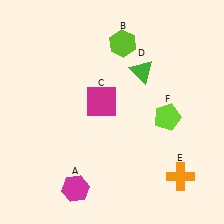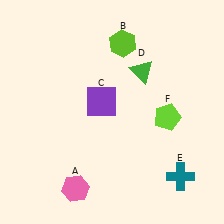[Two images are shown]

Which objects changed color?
A changed from magenta to pink. C changed from magenta to purple. E changed from orange to teal.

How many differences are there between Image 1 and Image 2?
There are 3 differences between the two images.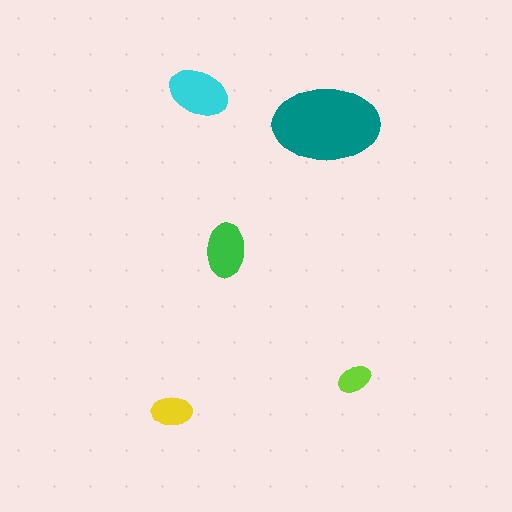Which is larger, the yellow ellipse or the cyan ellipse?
The cyan one.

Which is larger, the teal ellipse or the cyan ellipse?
The teal one.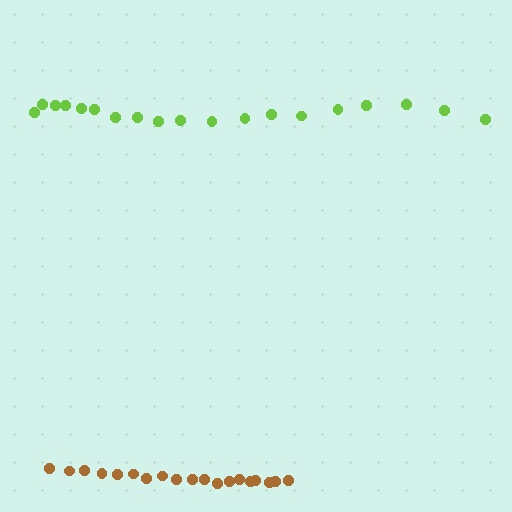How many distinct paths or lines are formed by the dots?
There are 2 distinct paths.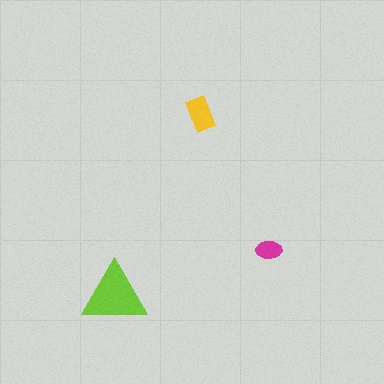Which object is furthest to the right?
The magenta ellipse is rightmost.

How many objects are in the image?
There are 3 objects in the image.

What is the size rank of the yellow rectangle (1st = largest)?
2nd.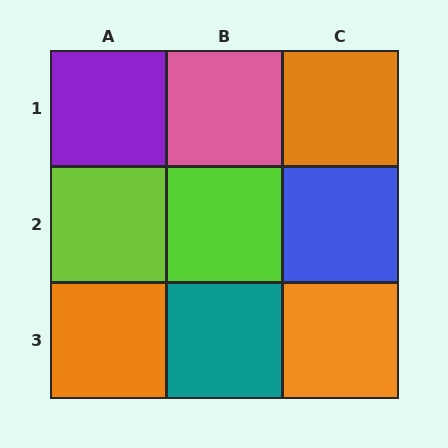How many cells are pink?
1 cell is pink.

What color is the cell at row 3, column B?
Teal.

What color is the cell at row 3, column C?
Orange.